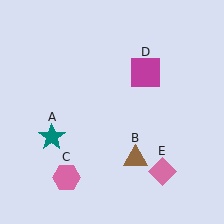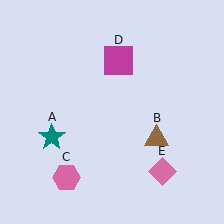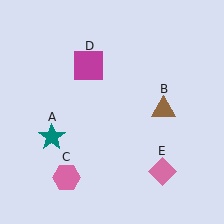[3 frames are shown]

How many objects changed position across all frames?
2 objects changed position: brown triangle (object B), magenta square (object D).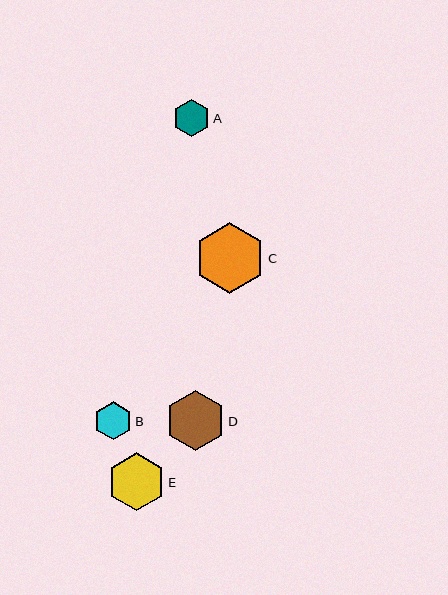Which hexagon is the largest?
Hexagon C is the largest with a size of approximately 71 pixels.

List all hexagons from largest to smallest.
From largest to smallest: C, D, E, B, A.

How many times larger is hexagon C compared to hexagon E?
Hexagon C is approximately 1.2 times the size of hexagon E.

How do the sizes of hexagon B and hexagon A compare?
Hexagon B and hexagon A are approximately the same size.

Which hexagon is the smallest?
Hexagon A is the smallest with a size of approximately 37 pixels.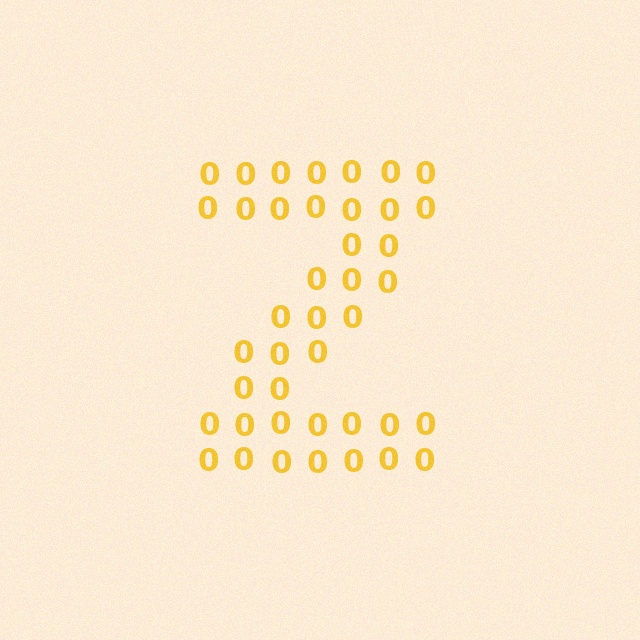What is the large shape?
The large shape is the letter Z.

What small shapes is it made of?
It is made of small digit 0's.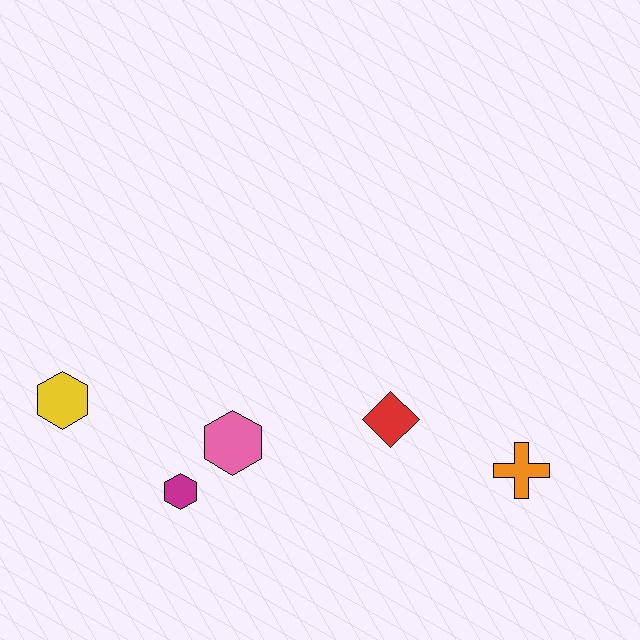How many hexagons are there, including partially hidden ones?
There are 3 hexagons.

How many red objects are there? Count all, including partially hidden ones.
There is 1 red object.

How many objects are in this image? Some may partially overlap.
There are 5 objects.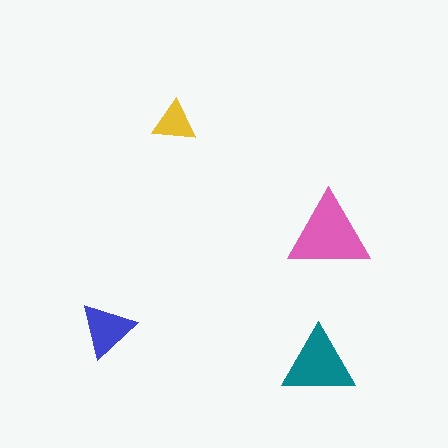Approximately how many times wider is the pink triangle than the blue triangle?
About 1.5 times wider.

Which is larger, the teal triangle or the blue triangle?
The teal one.